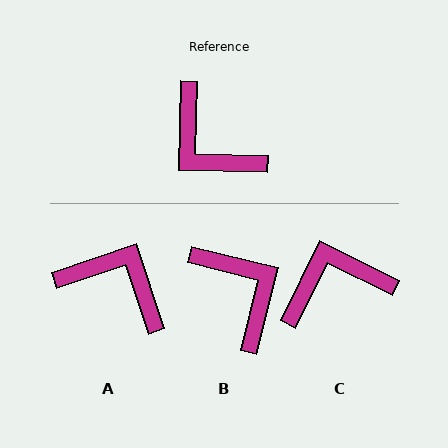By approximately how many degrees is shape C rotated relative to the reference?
Approximately 115 degrees clockwise.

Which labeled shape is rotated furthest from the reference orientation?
B, about 168 degrees away.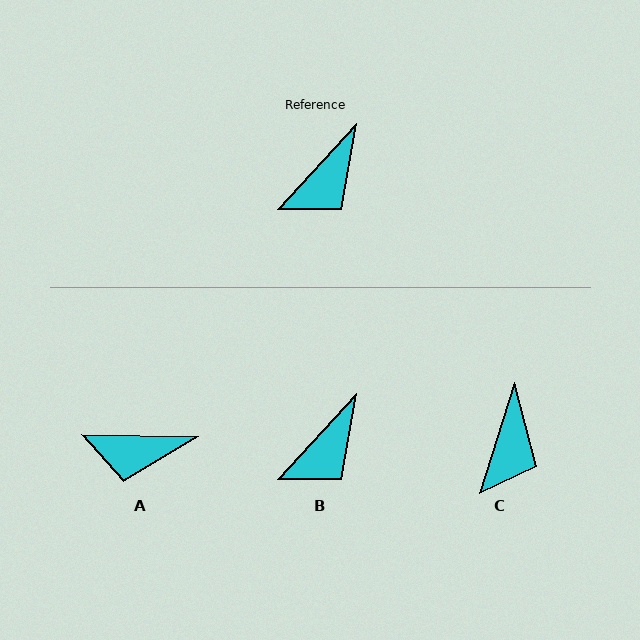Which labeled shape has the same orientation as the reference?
B.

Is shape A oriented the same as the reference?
No, it is off by about 48 degrees.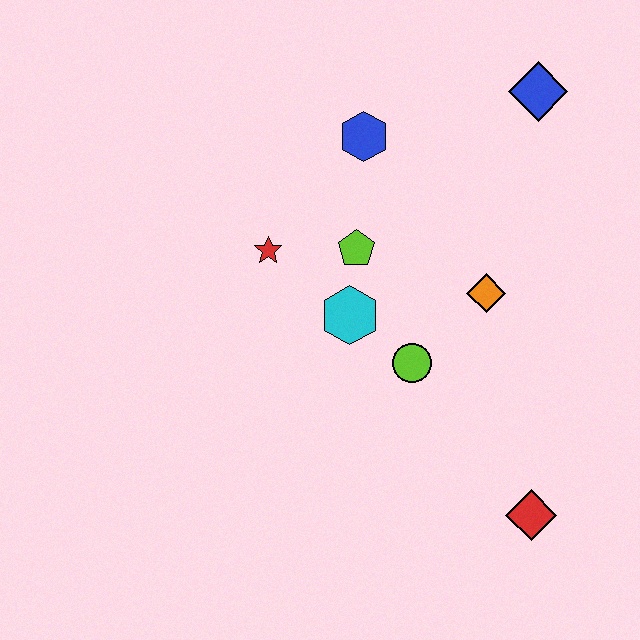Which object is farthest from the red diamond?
The blue diamond is farthest from the red diamond.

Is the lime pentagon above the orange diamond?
Yes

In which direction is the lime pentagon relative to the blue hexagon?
The lime pentagon is below the blue hexagon.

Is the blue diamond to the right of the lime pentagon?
Yes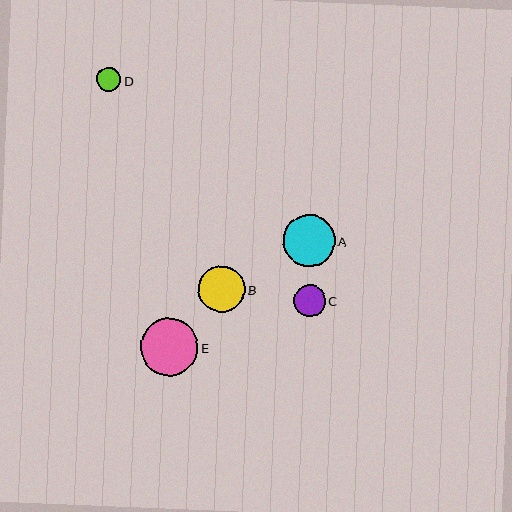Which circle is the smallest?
Circle D is the smallest with a size of approximately 24 pixels.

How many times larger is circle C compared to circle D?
Circle C is approximately 1.3 times the size of circle D.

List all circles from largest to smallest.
From largest to smallest: E, A, B, C, D.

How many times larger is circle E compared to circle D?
Circle E is approximately 2.3 times the size of circle D.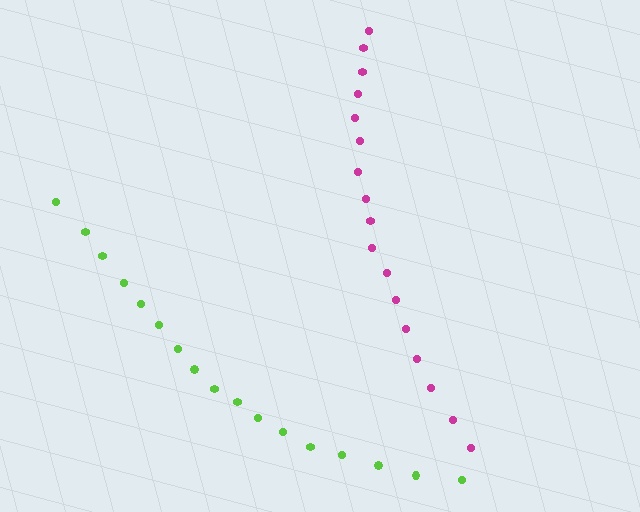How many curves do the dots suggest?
There are 2 distinct paths.